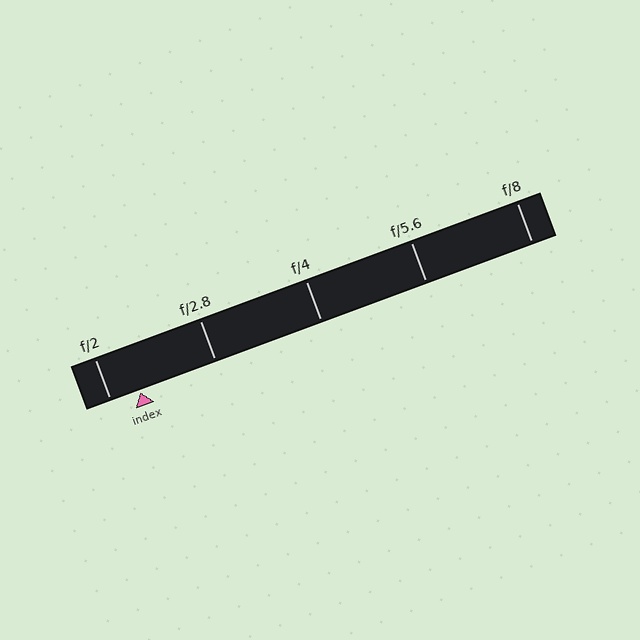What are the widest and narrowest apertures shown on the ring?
The widest aperture shown is f/2 and the narrowest is f/8.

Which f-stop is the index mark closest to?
The index mark is closest to f/2.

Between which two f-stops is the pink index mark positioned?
The index mark is between f/2 and f/2.8.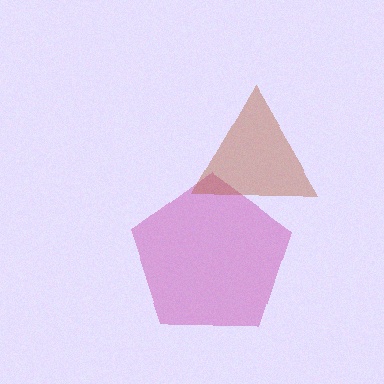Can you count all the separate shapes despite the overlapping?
Yes, there are 2 separate shapes.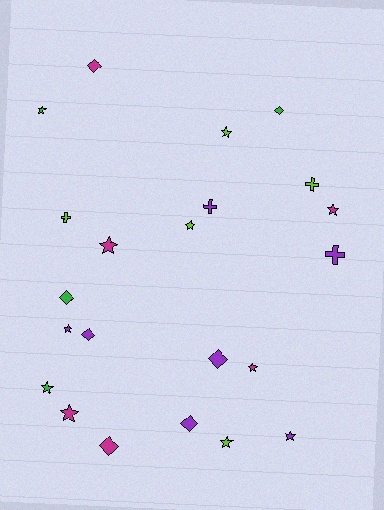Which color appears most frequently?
Purple, with 7 objects.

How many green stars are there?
There are 2 green stars.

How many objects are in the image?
There are 22 objects.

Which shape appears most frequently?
Star, with 11 objects.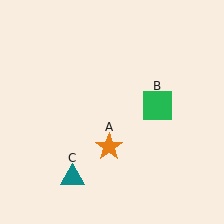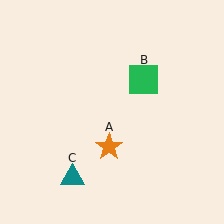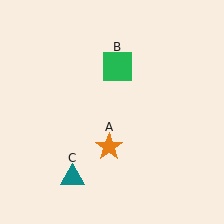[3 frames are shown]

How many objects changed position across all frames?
1 object changed position: green square (object B).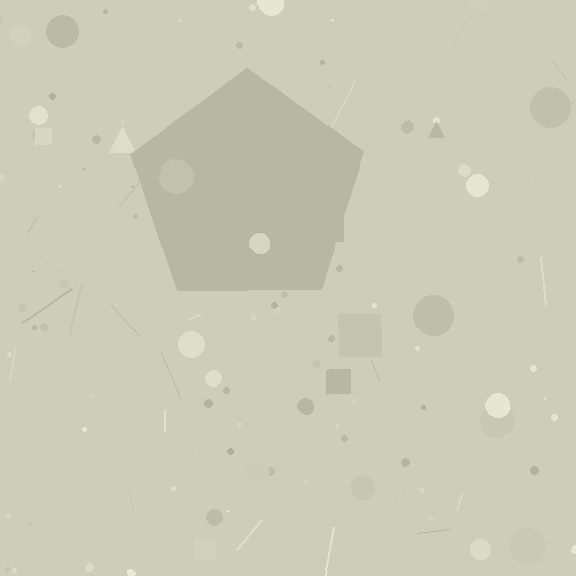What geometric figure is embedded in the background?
A pentagon is embedded in the background.